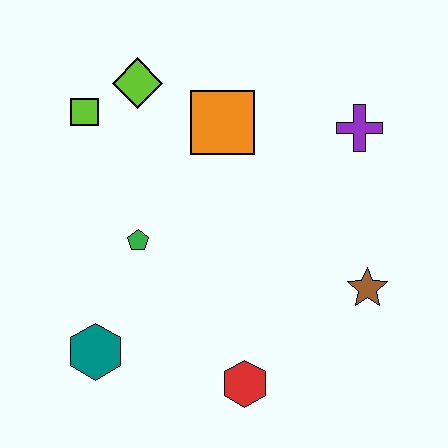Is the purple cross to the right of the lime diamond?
Yes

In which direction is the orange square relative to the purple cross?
The orange square is to the left of the purple cross.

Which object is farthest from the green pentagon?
The purple cross is farthest from the green pentagon.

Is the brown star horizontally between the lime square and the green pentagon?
No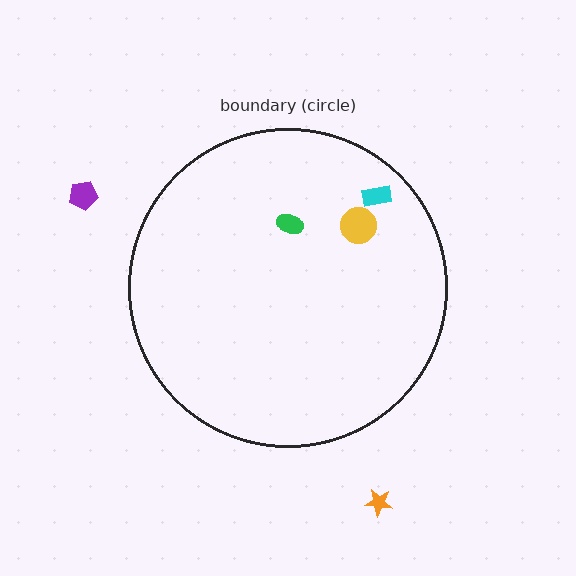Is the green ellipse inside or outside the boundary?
Inside.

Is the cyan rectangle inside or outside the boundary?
Inside.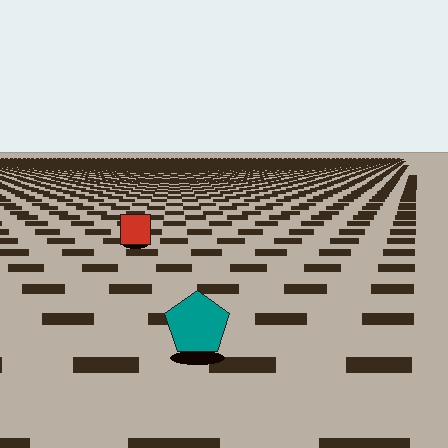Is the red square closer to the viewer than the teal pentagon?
No. The teal pentagon is closer — you can tell from the texture gradient: the ground texture is coarser near it.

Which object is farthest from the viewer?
The red square is farthest from the viewer. It appears smaller and the ground texture around it is denser.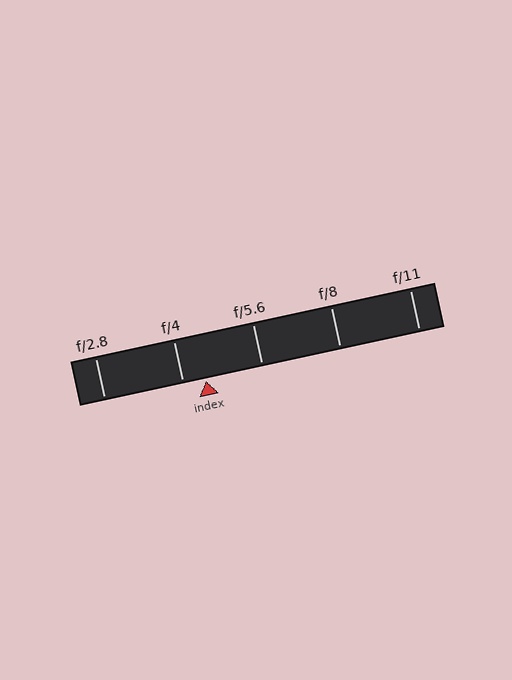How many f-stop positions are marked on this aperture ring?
There are 5 f-stop positions marked.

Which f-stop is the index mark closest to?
The index mark is closest to f/4.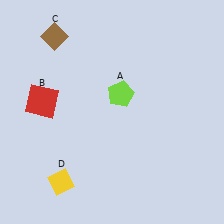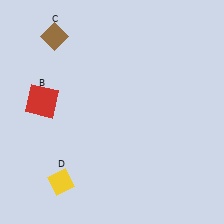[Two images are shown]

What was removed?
The lime pentagon (A) was removed in Image 2.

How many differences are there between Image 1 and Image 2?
There is 1 difference between the two images.